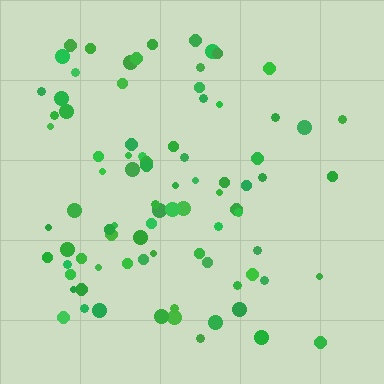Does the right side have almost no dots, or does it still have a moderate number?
Still a moderate number, just noticeably fewer than the left.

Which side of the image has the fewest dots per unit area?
The right.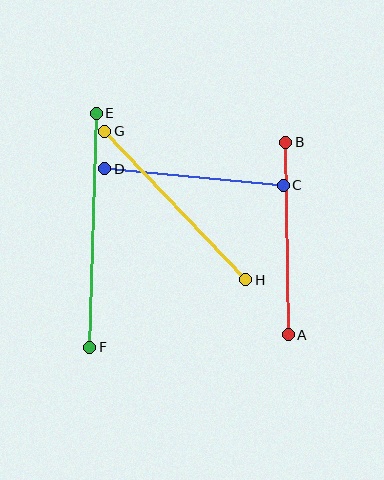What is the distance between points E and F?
The distance is approximately 234 pixels.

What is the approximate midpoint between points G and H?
The midpoint is at approximately (175, 206) pixels.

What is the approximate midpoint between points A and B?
The midpoint is at approximately (287, 238) pixels.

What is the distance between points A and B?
The distance is approximately 193 pixels.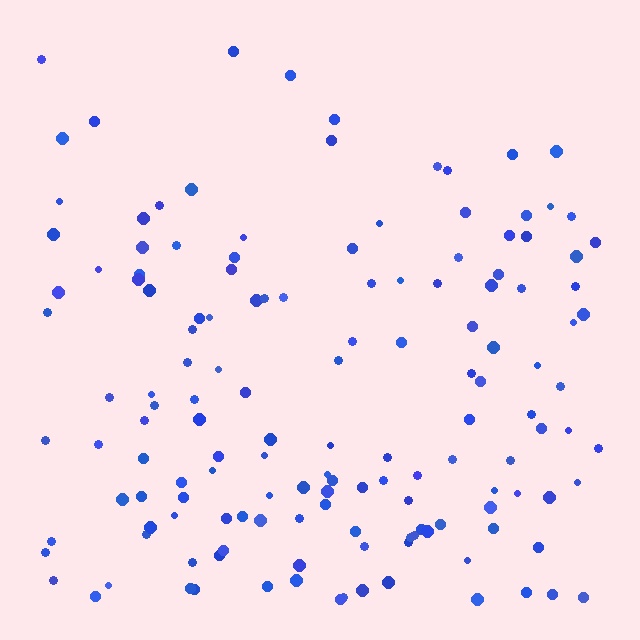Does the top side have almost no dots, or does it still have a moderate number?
Still a moderate number, just noticeably fewer than the bottom.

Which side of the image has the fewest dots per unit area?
The top.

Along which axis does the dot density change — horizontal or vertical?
Vertical.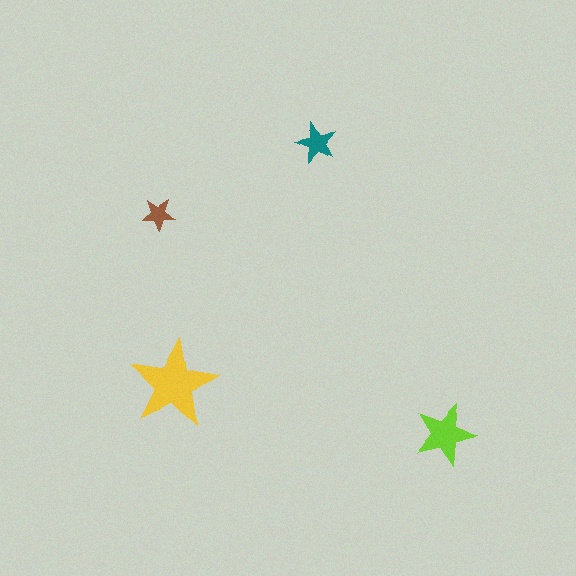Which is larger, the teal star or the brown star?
The teal one.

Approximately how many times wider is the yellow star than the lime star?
About 1.5 times wider.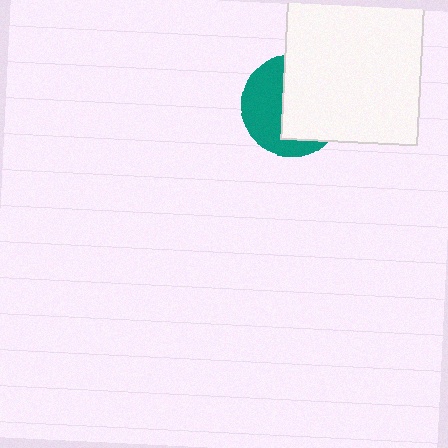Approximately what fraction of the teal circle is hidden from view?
Roughly 56% of the teal circle is hidden behind the white rectangle.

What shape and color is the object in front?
The object in front is a white rectangle.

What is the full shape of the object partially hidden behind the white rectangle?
The partially hidden object is a teal circle.